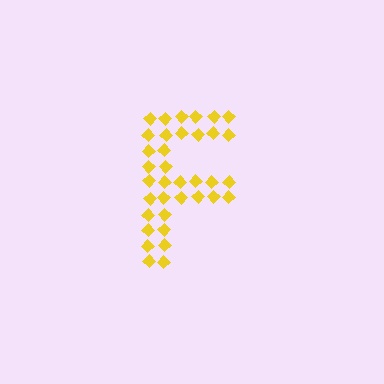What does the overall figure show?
The overall figure shows the letter F.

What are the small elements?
The small elements are diamonds.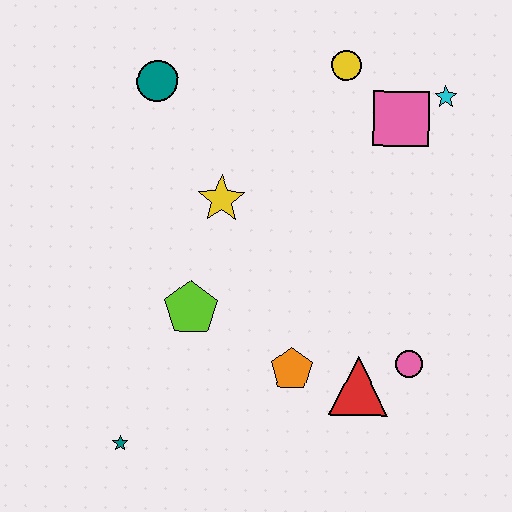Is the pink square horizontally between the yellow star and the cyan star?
Yes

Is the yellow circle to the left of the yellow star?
No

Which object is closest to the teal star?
The lime pentagon is closest to the teal star.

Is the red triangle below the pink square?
Yes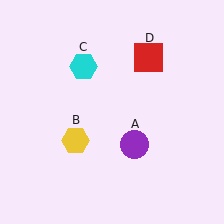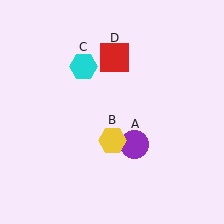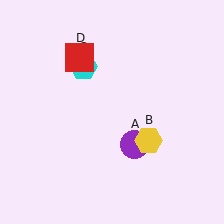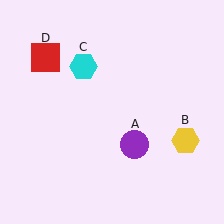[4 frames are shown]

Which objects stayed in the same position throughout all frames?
Purple circle (object A) and cyan hexagon (object C) remained stationary.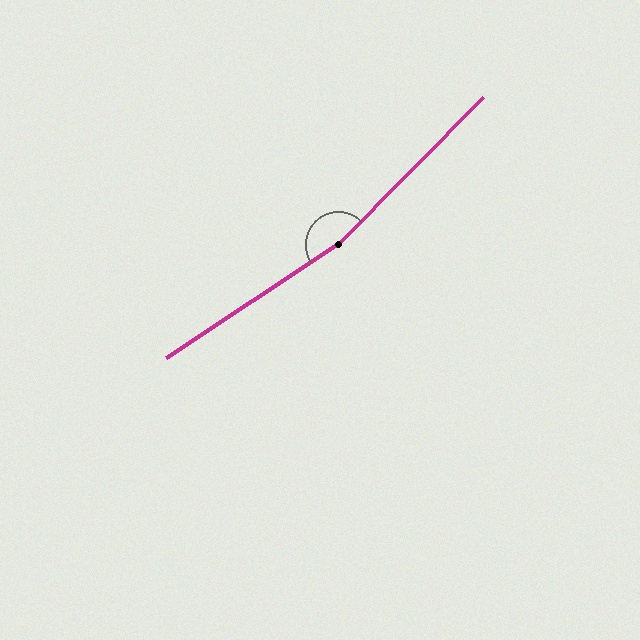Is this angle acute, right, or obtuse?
It is obtuse.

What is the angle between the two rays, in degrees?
Approximately 168 degrees.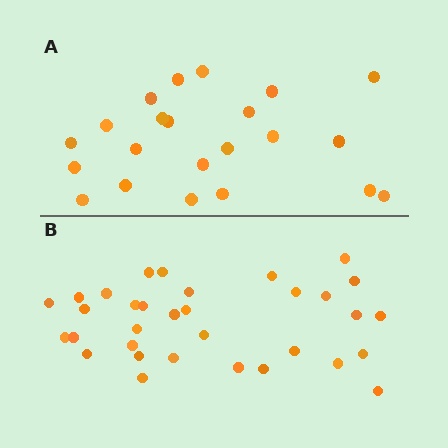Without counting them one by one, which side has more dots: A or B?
Region B (the bottom region) has more dots.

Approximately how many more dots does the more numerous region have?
Region B has roughly 12 or so more dots than region A.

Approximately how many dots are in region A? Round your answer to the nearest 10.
About 20 dots. (The exact count is 22, which rounds to 20.)